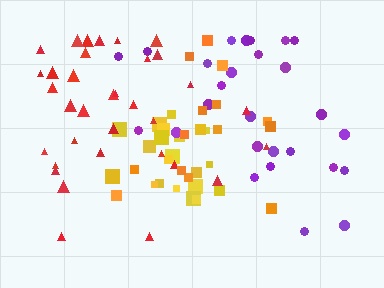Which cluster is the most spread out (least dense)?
Orange.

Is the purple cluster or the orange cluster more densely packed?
Purple.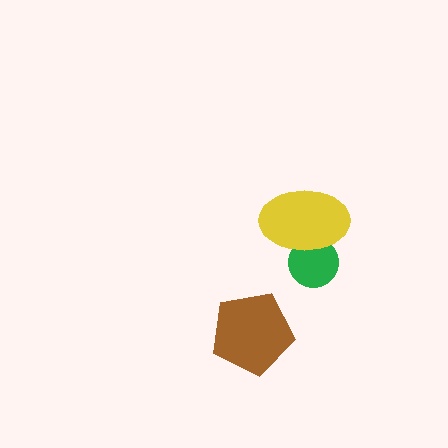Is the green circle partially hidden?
Yes, it is partially covered by another shape.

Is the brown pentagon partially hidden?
No, no other shape covers it.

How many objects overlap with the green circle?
1 object overlaps with the green circle.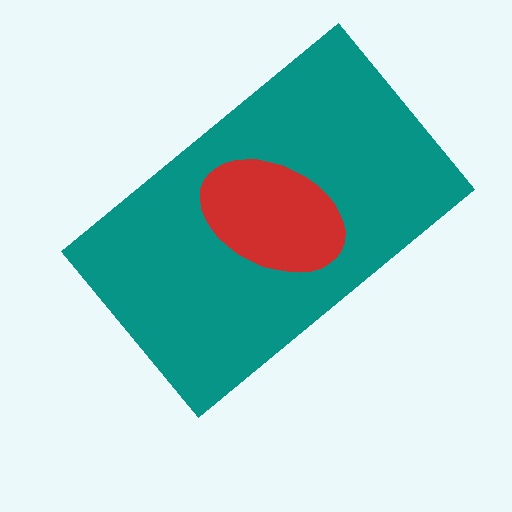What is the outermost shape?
The teal rectangle.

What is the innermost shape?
The red ellipse.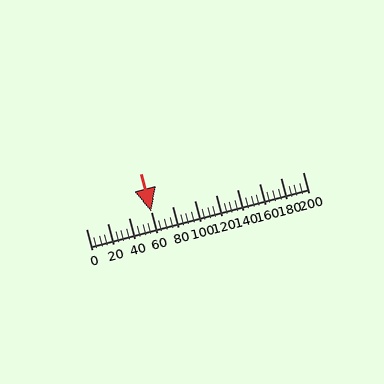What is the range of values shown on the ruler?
The ruler shows values from 0 to 200.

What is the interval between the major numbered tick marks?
The major tick marks are spaced 20 units apart.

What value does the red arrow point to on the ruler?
The red arrow points to approximately 60.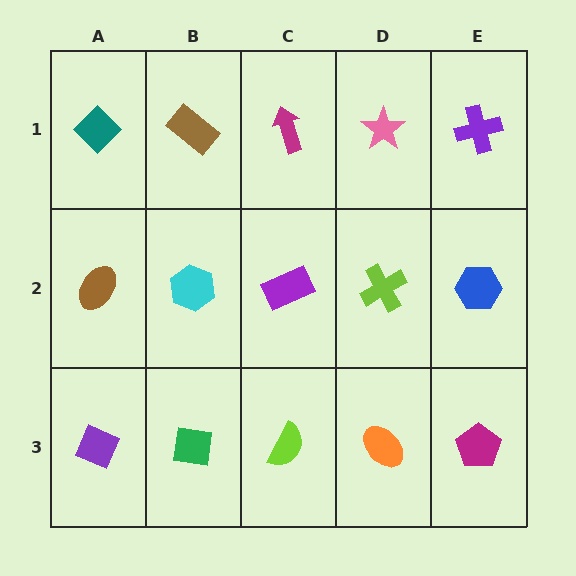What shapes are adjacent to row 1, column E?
A blue hexagon (row 2, column E), a pink star (row 1, column D).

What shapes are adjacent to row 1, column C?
A purple rectangle (row 2, column C), a brown rectangle (row 1, column B), a pink star (row 1, column D).